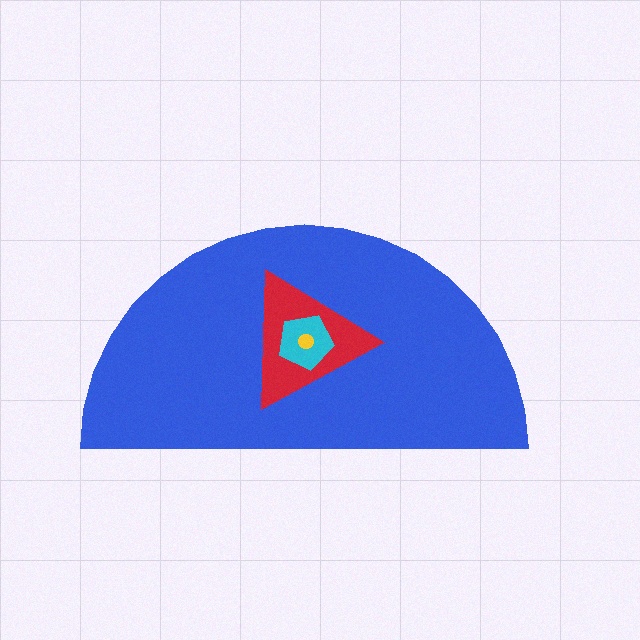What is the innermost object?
The yellow circle.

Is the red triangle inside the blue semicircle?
Yes.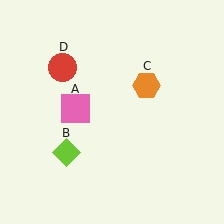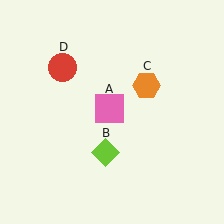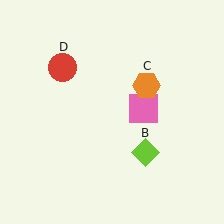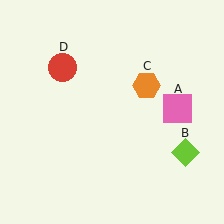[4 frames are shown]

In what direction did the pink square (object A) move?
The pink square (object A) moved right.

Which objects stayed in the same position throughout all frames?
Orange hexagon (object C) and red circle (object D) remained stationary.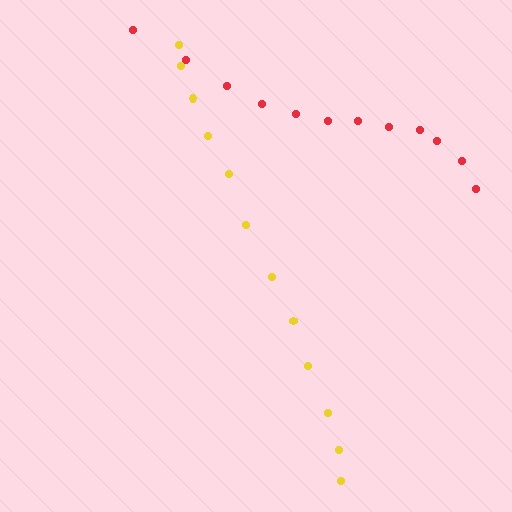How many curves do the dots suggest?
There are 2 distinct paths.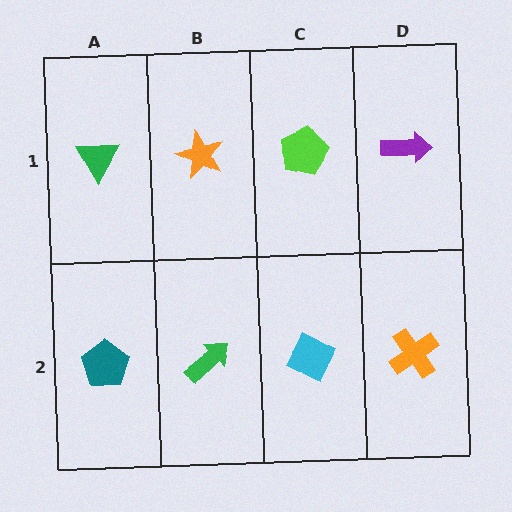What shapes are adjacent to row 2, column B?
An orange star (row 1, column B), a teal pentagon (row 2, column A), a cyan diamond (row 2, column C).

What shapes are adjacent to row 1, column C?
A cyan diamond (row 2, column C), an orange star (row 1, column B), a purple arrow (row 1, column D).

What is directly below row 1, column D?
An orange cross.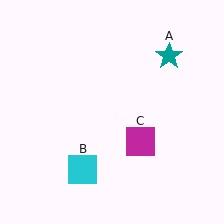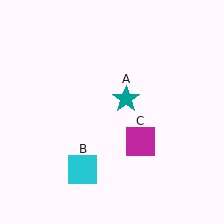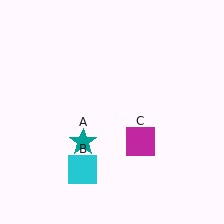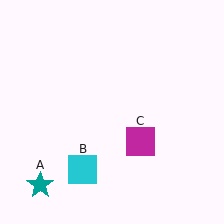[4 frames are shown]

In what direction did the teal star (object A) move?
The teal star (object A) moved down and to the left.